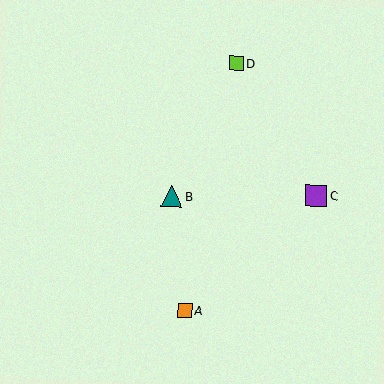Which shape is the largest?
The purple square (labeled C) is the largest.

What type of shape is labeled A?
Shape A is an orange square.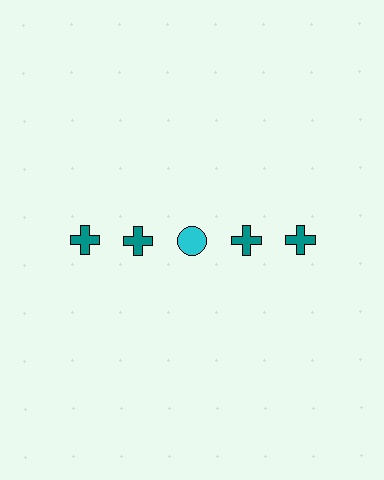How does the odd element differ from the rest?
It differs in both color (cyan instead of teal) and shape (circle instead of cross).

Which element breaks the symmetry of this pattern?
The cyan circle in the top row, center column breaks the symmetry. All other shapes are teal crosses.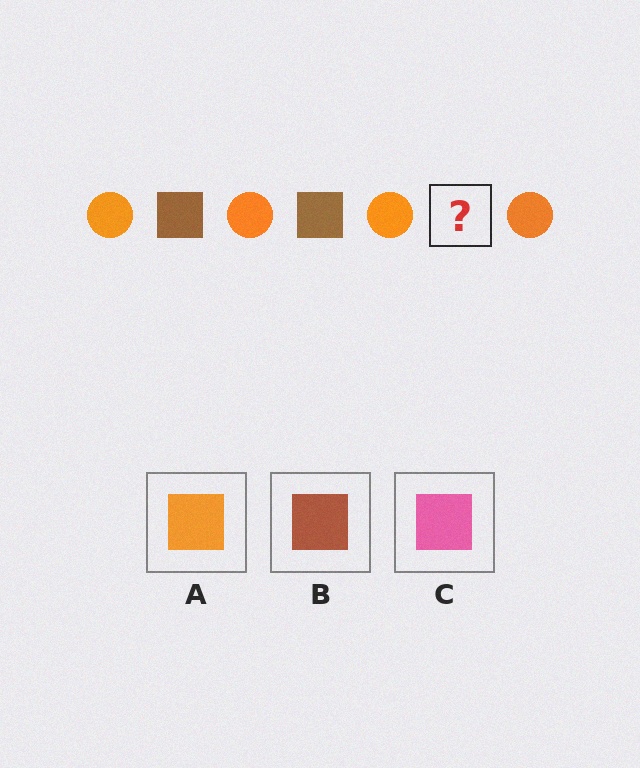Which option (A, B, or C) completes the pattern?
B.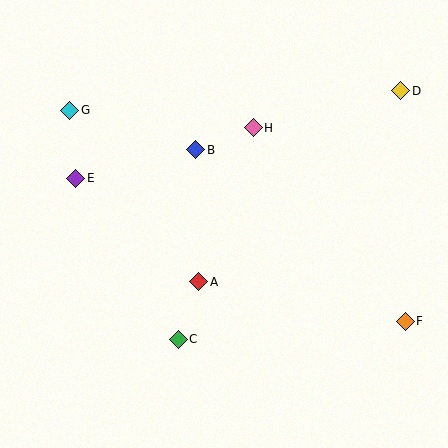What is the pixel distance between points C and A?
The distance between C and A is 61 pixels.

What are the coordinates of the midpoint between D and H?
The midpoint between D and H is at (327, 109).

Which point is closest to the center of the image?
Point A at (199, 282) is closest to the center.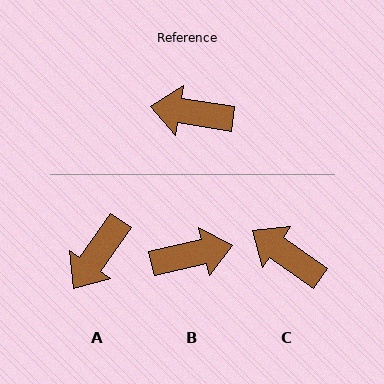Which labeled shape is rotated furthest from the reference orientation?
B, about 158 degrees away.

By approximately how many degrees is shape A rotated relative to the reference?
Approximately 64 degrees counter-clockwise.